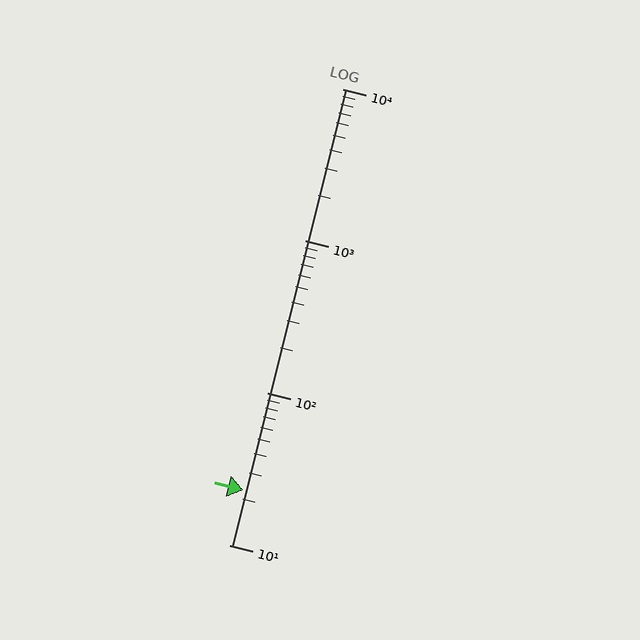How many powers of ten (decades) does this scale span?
The scale spans 3 decades, from 10 to 10000.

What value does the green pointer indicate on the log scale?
The pointer indicates approximately 23.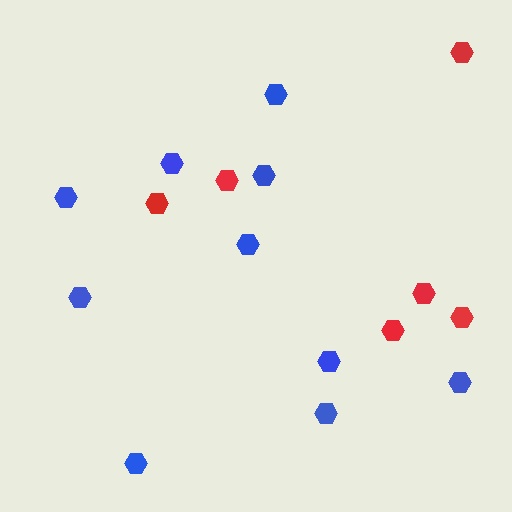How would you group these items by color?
There are 2 groups: one group of red hexagons (6) and one group of blue hexagons (10).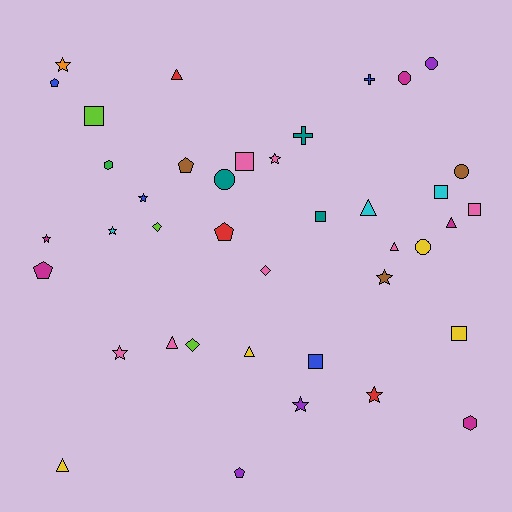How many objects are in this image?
There are 40 objects.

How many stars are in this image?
There are 9 stars.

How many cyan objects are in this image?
There are 3 cyan objects.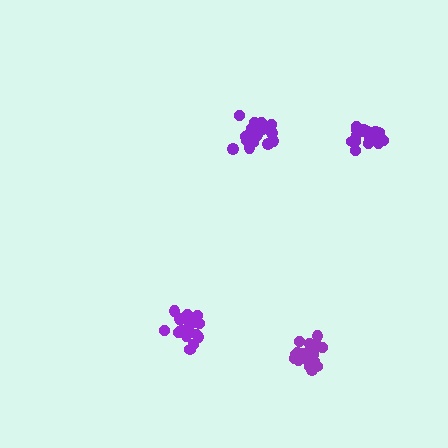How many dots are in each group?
Group 1: 18 dots, Group 2: 20 dots, Group 3: 20 dots, Group 4: 19 dots (77 total).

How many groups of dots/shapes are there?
There are 4 groups.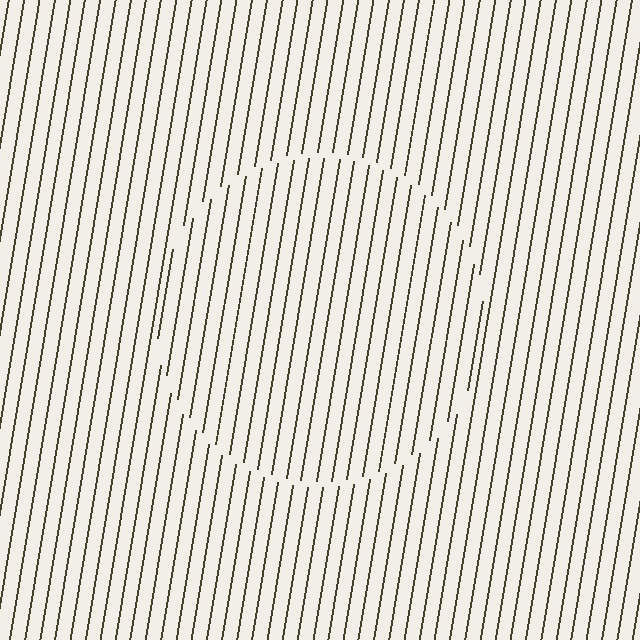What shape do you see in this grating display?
An illusory circle. The interior of the shape contains the same grating, shifted by half a period — the contour is defined by the phase discontinuity where line-ends from the inner and outer gratings abut.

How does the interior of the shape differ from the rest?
The interior of the shape contains the same grating, shifted by half a period — the contour is defined by the phase discontinuity where line-ends from the inner and outer gratings abut.